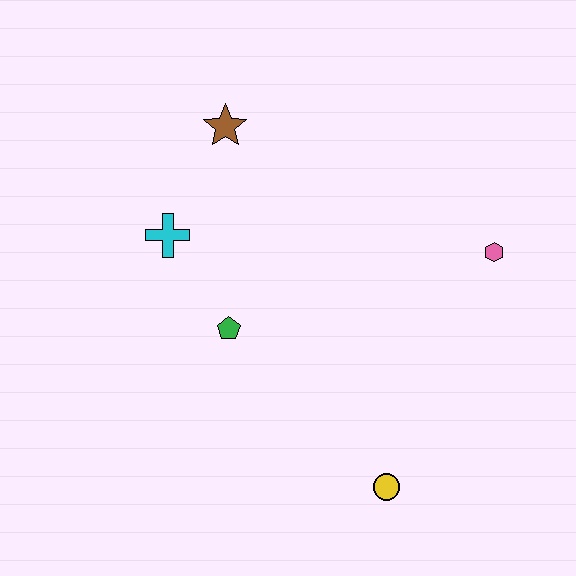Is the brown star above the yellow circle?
Yes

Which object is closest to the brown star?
The cyan cross is closest to the brown star.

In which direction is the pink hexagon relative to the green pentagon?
The pink hexagon is to the right of the green pentagon.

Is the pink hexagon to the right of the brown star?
Yes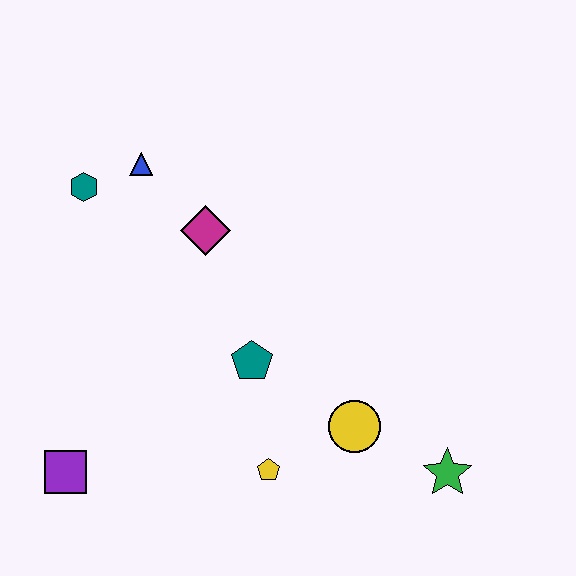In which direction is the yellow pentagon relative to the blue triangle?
The yellow pentagon is below the blue triangle.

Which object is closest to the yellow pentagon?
The yellow circle is closest to the yellow pentagon.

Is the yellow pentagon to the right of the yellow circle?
No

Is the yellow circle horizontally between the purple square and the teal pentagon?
No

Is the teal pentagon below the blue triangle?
Yes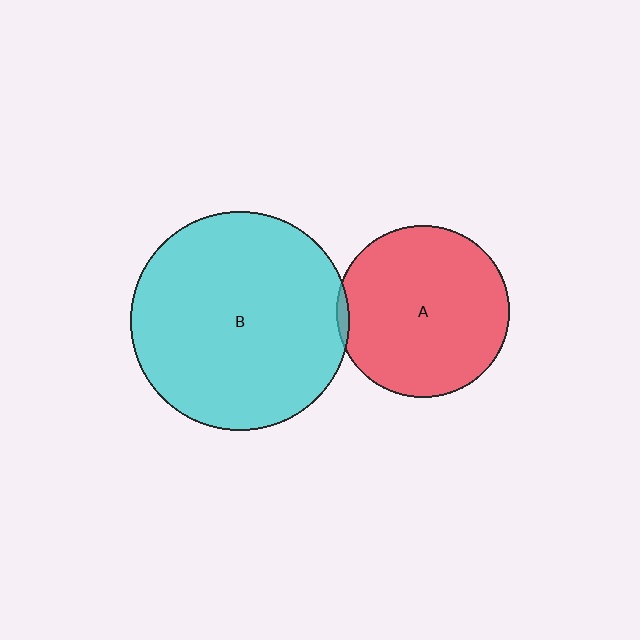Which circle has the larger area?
Circle B (cyan).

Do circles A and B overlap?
Yes.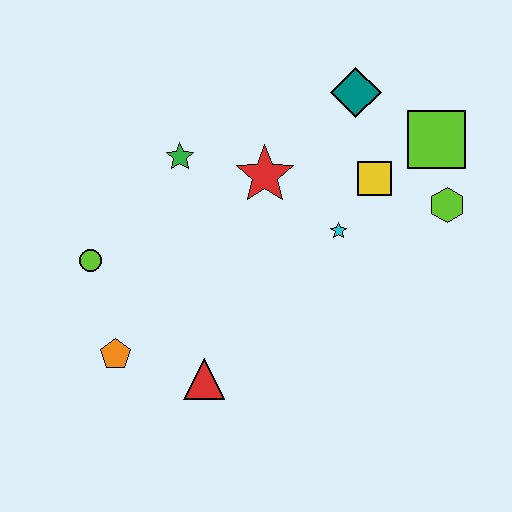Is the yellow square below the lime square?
Yes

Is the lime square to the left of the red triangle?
No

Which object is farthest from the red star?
The orange pentagon is farthest from the red star.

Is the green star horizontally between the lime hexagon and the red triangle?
No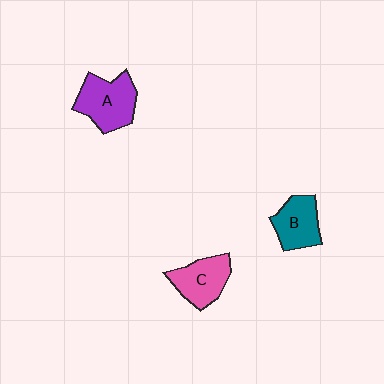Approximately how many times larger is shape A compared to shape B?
Approximately 1.3 times.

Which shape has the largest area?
Shape A (purple).